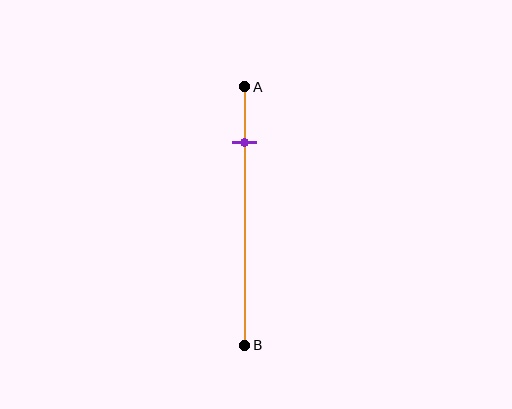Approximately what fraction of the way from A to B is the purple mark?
The purple mark is approximately 20% of the way from A to B.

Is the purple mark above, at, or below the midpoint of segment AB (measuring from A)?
The purple mark is above the midpoint of segment AB.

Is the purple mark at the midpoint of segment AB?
No, the mark is at about 20% from A, not at the 50% midpoint.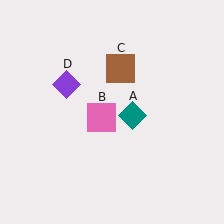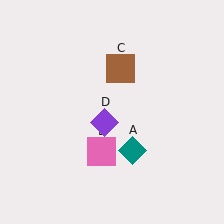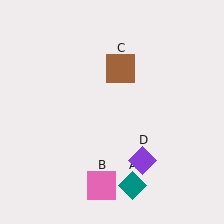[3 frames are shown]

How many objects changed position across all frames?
3 objects changed position: teal diamond (object A), pink square (object B), purple diamond (object D).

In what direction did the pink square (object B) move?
The pink square (object B) moved down.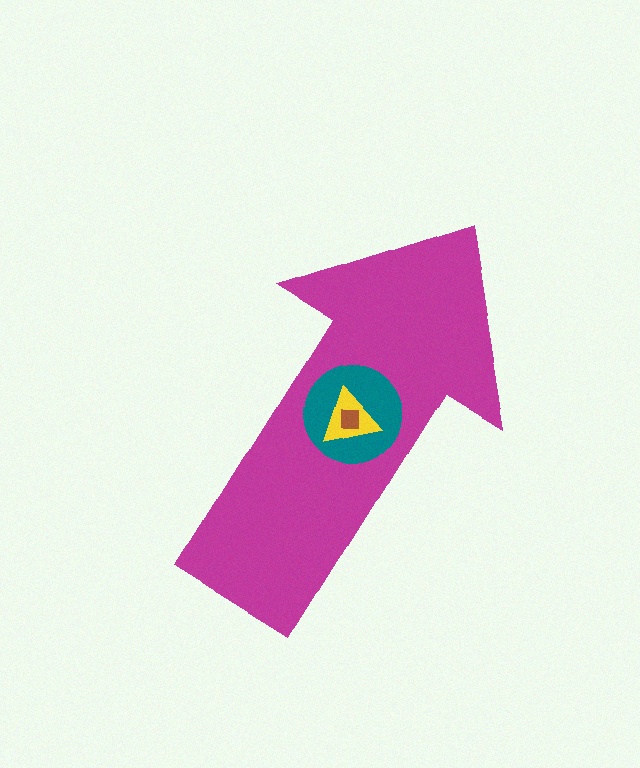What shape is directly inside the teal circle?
The yellow triangle.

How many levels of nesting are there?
4.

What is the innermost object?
The brown square.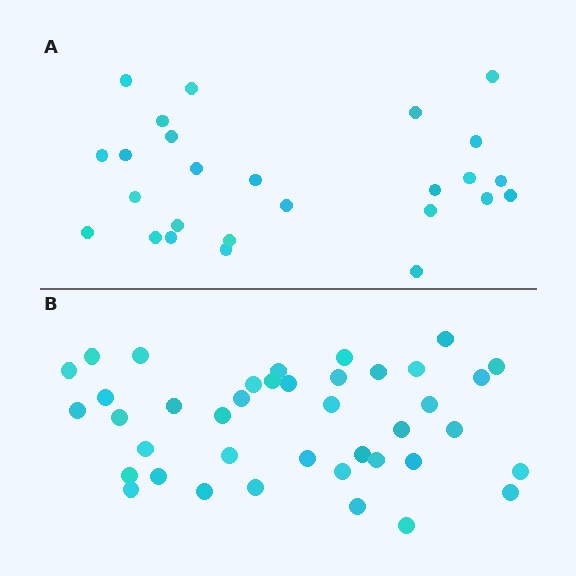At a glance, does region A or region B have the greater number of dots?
Region B (the bottom region) has more dots.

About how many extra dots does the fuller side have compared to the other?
Region B has approximately 15 more dots than region A.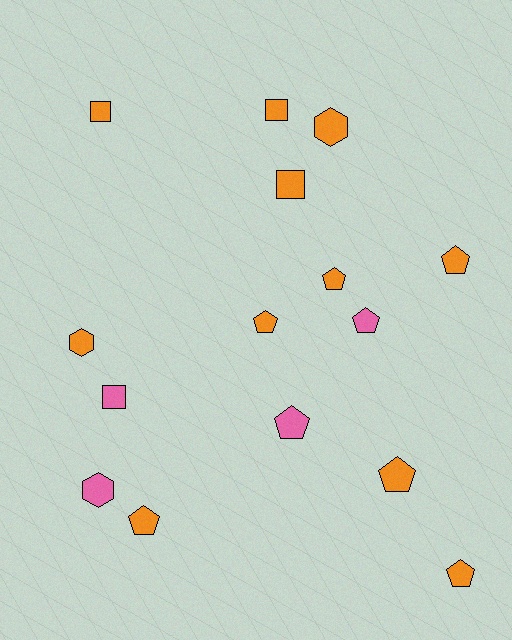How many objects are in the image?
There are 15 objects.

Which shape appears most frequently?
Pentagon, with 8 objects.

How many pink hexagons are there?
There is 1 pink hexagon.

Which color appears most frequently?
Orange, with 11 objects.